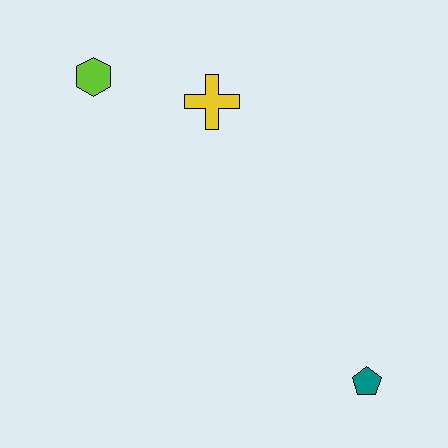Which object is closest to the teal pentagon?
The yellow cross is closest to the teal pentagon.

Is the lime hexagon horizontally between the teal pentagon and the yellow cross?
No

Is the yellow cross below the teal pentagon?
No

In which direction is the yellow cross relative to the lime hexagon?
The yellow cross is to the right of the lime hexagon.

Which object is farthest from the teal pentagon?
The lime hexagon is farthest from the teal pentagon.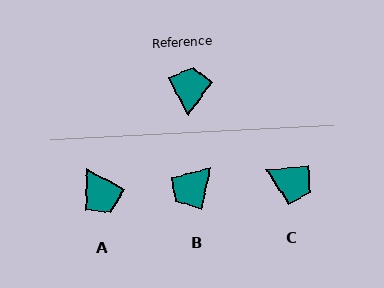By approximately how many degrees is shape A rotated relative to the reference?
Approximately 145 degrees clockwise.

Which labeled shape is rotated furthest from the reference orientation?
A, about 145 degrees away.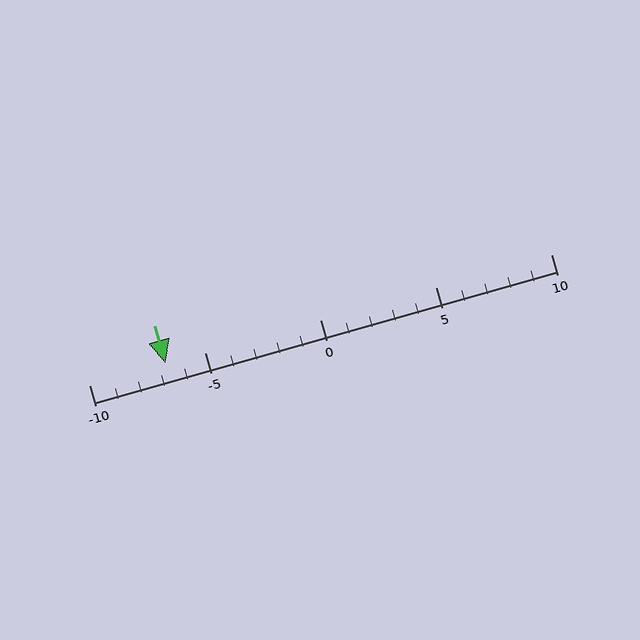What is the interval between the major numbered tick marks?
The major tick marks are spaced 5 units apart.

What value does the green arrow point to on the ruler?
The green arrow points to approximately -7.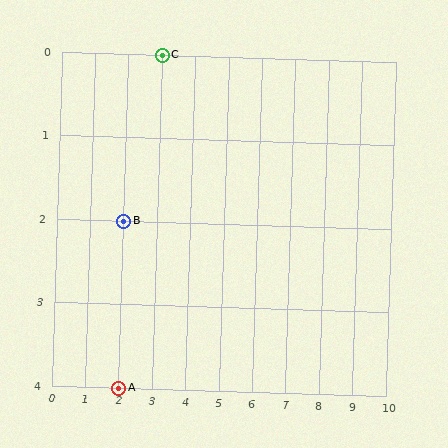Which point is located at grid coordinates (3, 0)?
Point C is at (3, 0).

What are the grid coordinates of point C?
Point C is at grid coordinates (3, 0).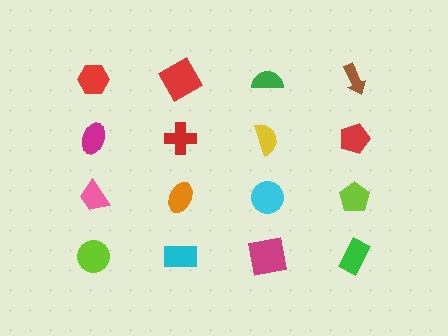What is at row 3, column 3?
A cyan circle.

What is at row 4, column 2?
A cyan rectangle.